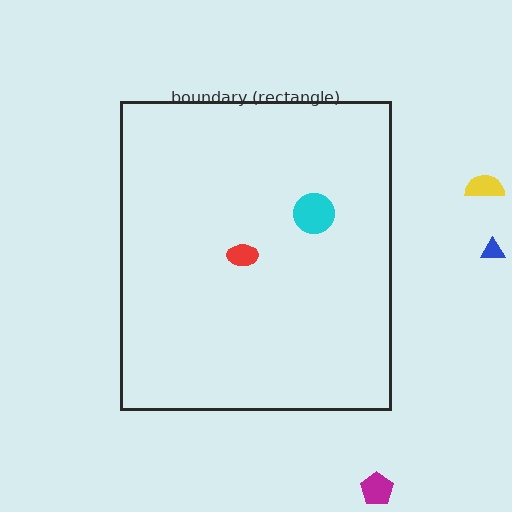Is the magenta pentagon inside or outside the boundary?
Outside.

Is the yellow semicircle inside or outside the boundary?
Outside.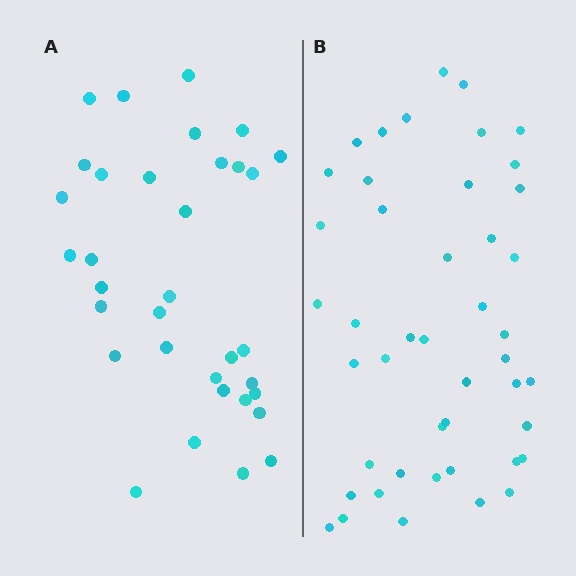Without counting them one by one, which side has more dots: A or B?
Region B (the right region) has more dots.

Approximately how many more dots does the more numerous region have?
Region B has roughly 12 or so more dots than region A.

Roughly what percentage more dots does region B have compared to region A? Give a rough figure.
About 30% more.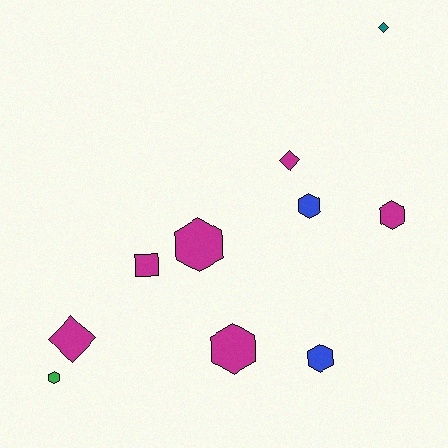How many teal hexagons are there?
There are no teal hexagons.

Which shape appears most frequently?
Hexagon, with 6 objects.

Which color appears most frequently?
Magenta, with 6 objects.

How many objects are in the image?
There are 10 objects.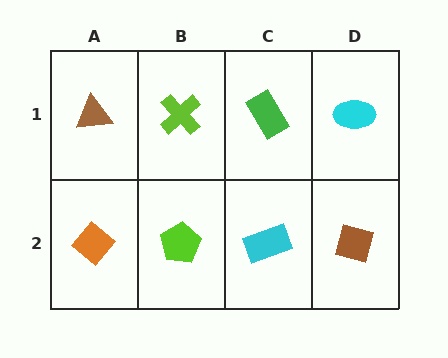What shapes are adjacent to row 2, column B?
A lime cross (row 1, column B), an orange diamond (row 2, column A), a cyan rectangle (row 2, column C).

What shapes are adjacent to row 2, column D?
A cyan ellipse (row 1, column D), a cyan rectangle (row 2, column C).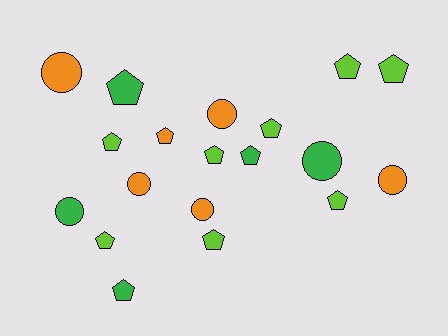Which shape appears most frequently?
Pentagon, with 12 objects.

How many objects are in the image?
There are 19 objects.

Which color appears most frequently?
Lime, with 8 objects.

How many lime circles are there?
There are no lime circles.